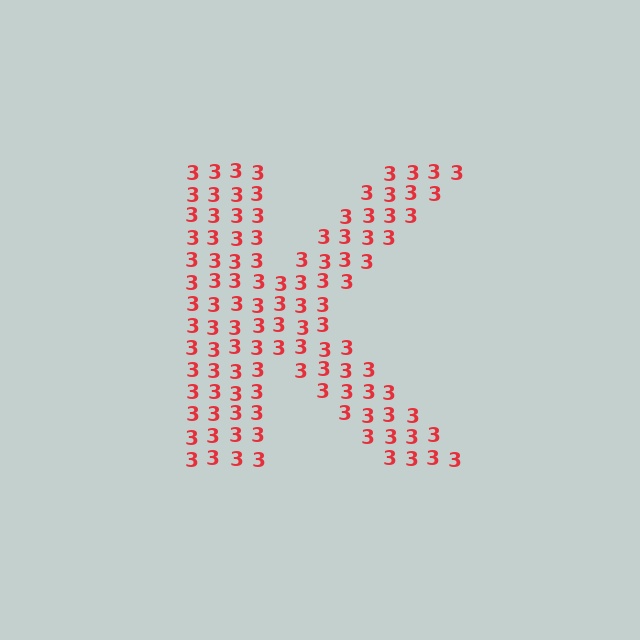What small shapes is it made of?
It is made of small digit 3's.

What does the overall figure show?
The overall figure shows the letter K.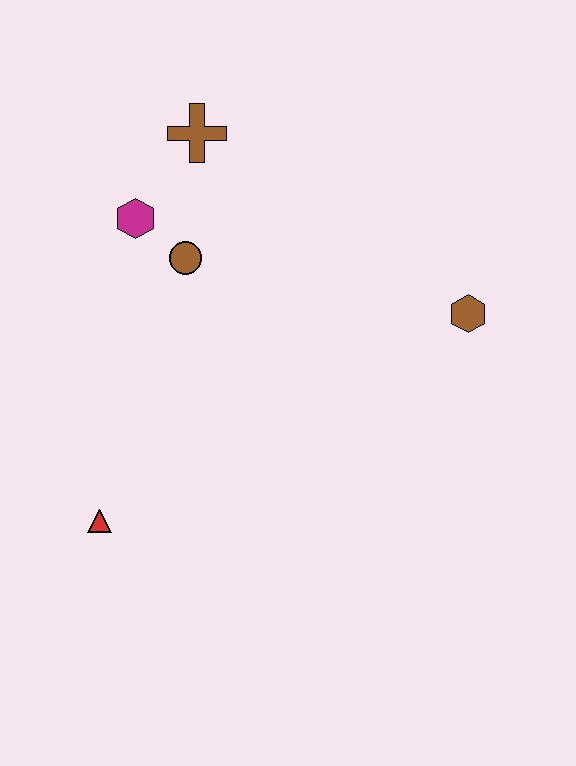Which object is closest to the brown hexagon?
The brown circle is closest to the brown hexagon.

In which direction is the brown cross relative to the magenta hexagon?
The brown cross is above the magenta hexagon.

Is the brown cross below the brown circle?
No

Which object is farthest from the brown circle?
The brown hexagon is farthest from the brown circle.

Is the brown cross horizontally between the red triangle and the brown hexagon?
Yes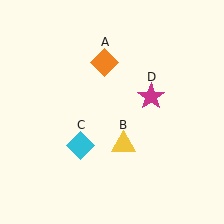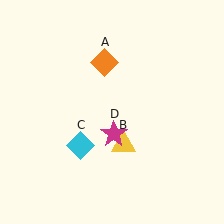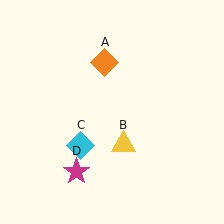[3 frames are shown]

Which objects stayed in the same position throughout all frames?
Orange diamond (object A) and yellow triangle (object B) and cyan diamond (object C) remained stationary.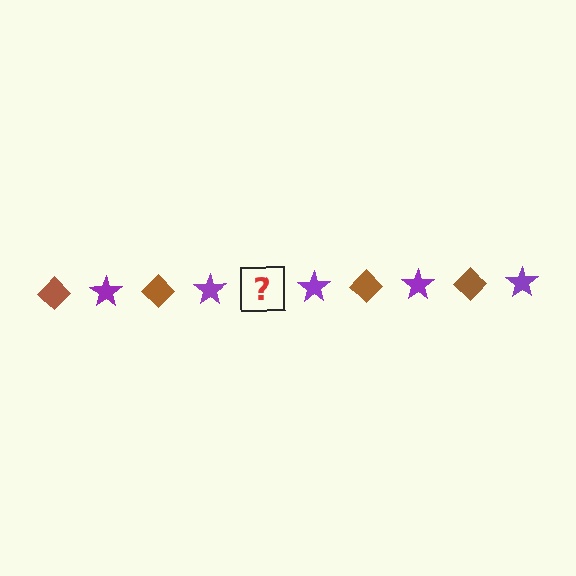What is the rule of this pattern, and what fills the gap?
The rule is that the pattern alternates between brown diamond and purple star. The gap should be filled with a brown diamond.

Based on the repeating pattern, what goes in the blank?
The blank should be a brown diamond.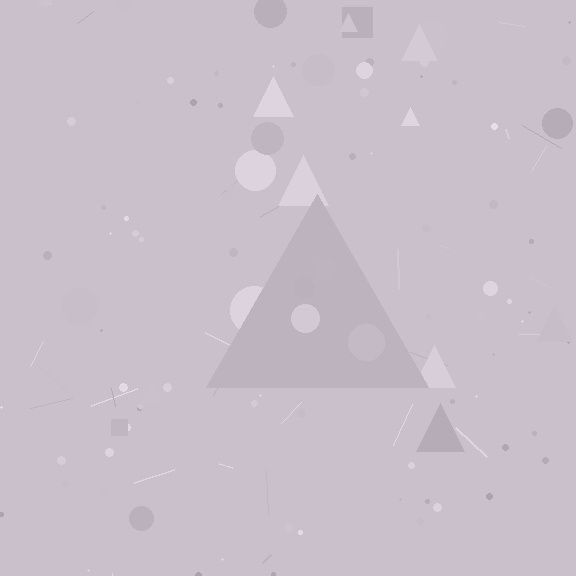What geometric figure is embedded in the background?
A triangle is embedded in the background.